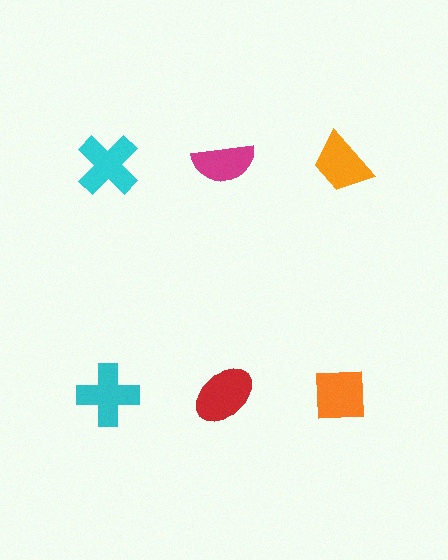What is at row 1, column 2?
A magenta semicircle.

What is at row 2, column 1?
A cyan cross.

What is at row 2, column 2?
A red ellipse.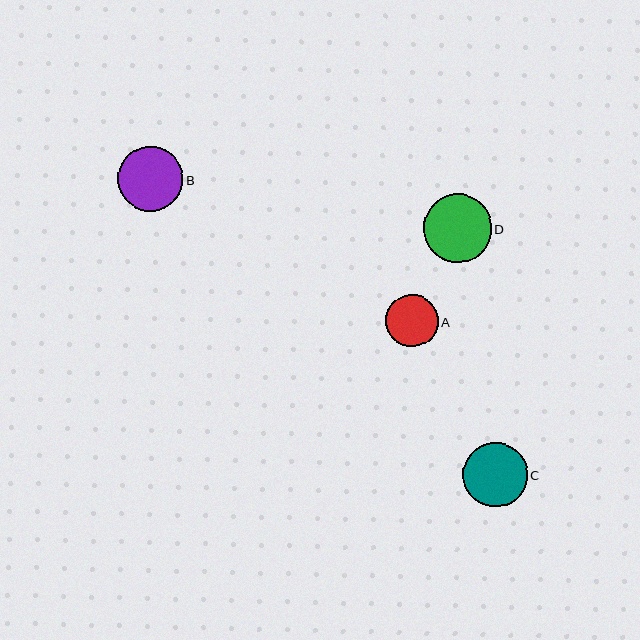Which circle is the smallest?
Circle A is the smallest with a size of approximately 53 pixels.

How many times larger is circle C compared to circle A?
Circle C is approximately 1.2 times the size of circle A.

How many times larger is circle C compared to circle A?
Circle C is approximately 1.2 times the size of circle A.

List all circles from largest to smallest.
From largest to smallest: D, B, C, A.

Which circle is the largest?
Circle D is the largest with a size of approximately 68 pixels.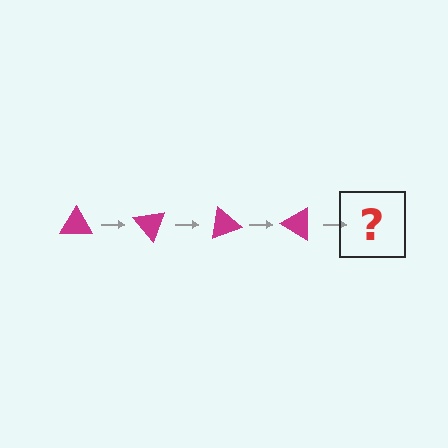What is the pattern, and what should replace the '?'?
The pattern is that the triangle rotates 50 degrees each step. The '?' should be a magenta triangle rotated 200 degrees.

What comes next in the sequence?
The next element should be a magenta triangle rotated 200 degrees.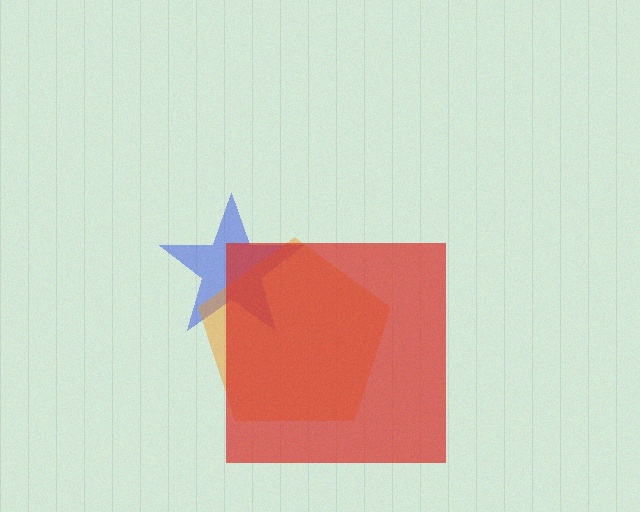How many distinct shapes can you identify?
There are 3 distinct shapes: a blue star, an orange pentagon, a red square.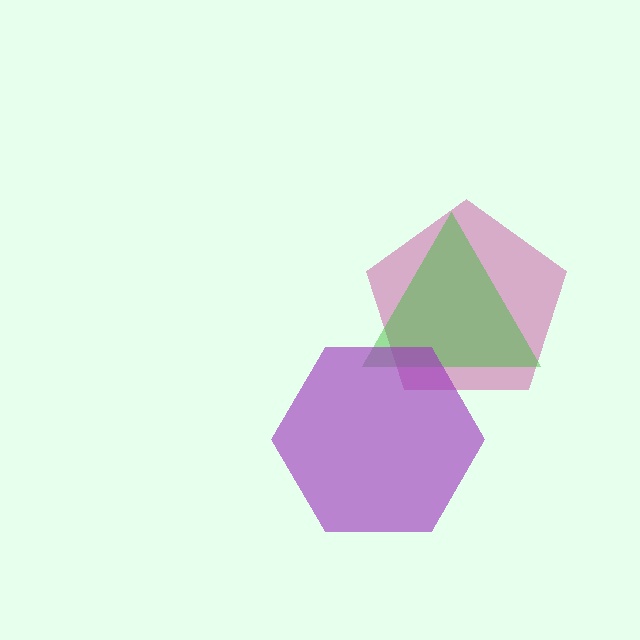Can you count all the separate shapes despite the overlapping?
Yes, there are 3 separate shapes.